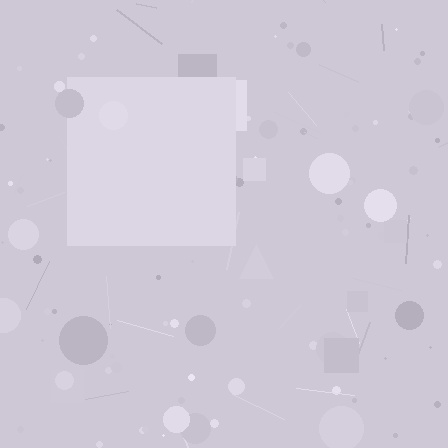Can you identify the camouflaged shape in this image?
The camouflaged shape is a square.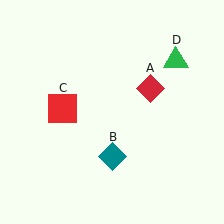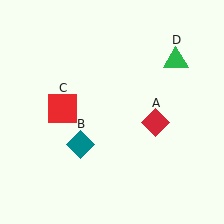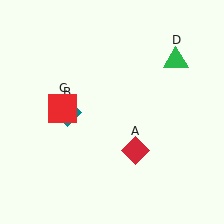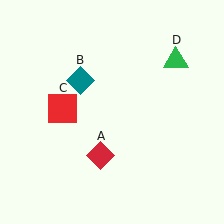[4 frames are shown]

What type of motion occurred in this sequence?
The red diamond (object A), teal diamond (object B) rotated clockwise around the center of the scene.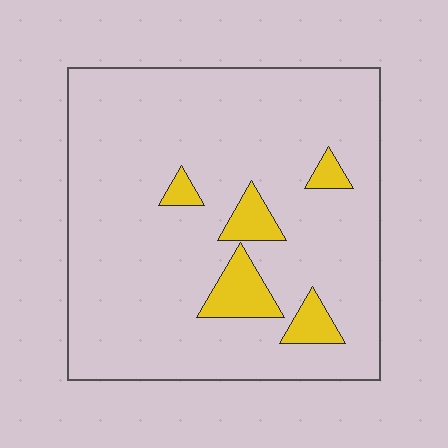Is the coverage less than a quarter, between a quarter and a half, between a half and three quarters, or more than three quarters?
Less than a quarter.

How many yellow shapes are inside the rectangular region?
5.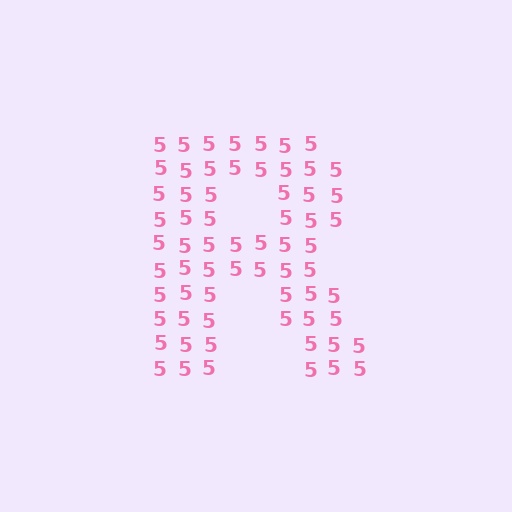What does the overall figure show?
The overall figure shows the letter R.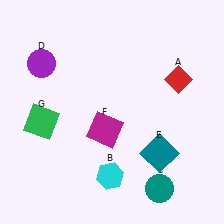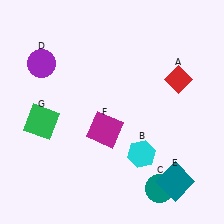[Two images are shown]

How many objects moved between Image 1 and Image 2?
2 objects moved between the two images.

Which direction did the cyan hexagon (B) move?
The cyan hexagon (B) moved right.